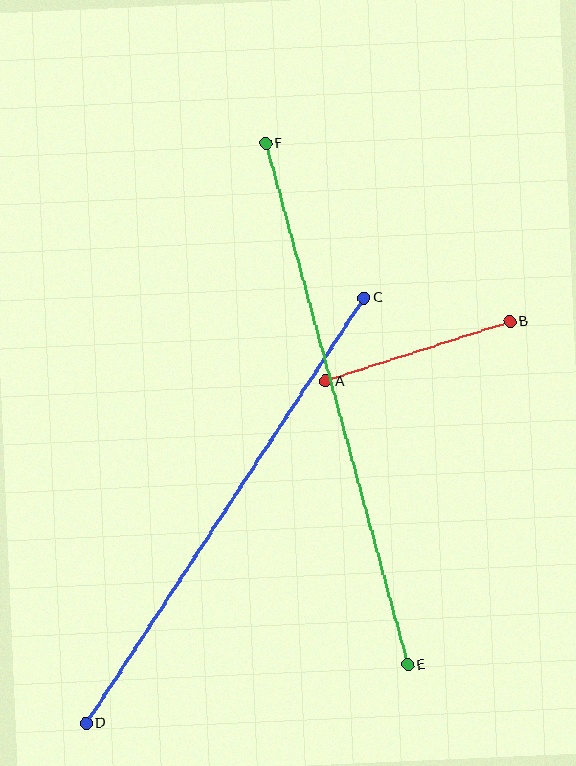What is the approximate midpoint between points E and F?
The midpoint is at approximately (337, 404) pixels.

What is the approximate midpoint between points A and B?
The midpoint is at approximately (418, 351) pixels.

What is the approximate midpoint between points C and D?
The midpoint is at approximately (225, 511) pixels.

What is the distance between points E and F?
The distance is approximately 540 pixels.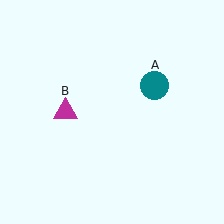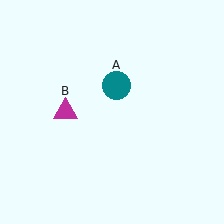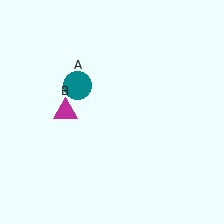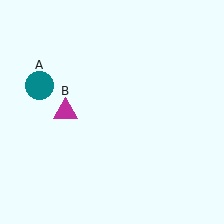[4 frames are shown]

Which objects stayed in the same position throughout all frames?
Magenta triangle (object B) remained stationary.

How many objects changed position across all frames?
1 object changed position: teal circle (object A).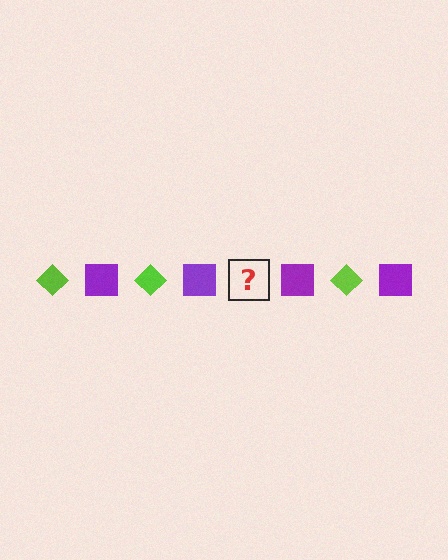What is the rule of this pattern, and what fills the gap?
The rule is that the pattern alternates between lime diamond and purple square. The gap should be filled with a lime diamond.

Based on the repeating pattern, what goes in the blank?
The blank should be a lime diamond.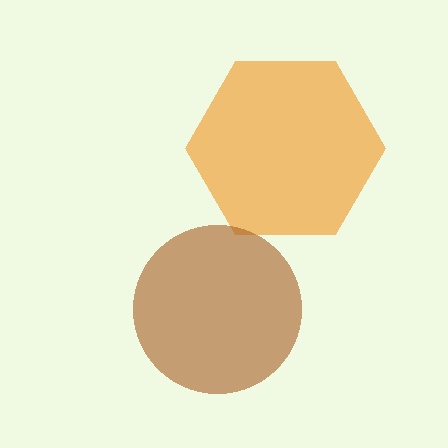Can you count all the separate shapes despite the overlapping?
Yes, there are 2 separate shapes.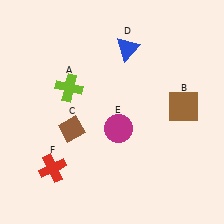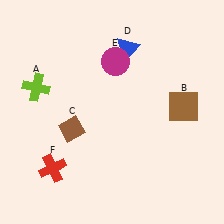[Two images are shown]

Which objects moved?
The objects that moved are: the lime cross (A), the magenta circle (E).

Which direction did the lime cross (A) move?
The lime cross (A) moved left.